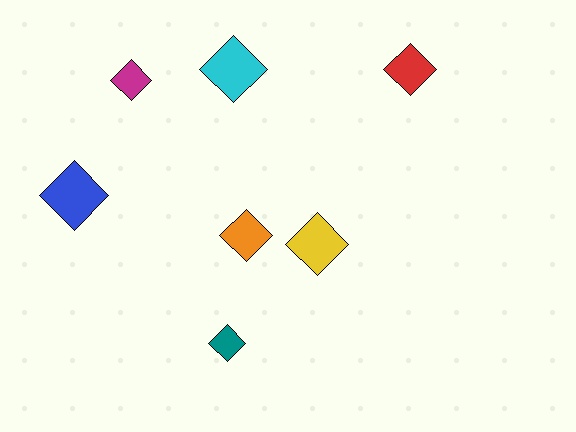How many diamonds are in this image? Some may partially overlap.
There are 7 diamonds.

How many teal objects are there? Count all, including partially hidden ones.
There is 1 teal object.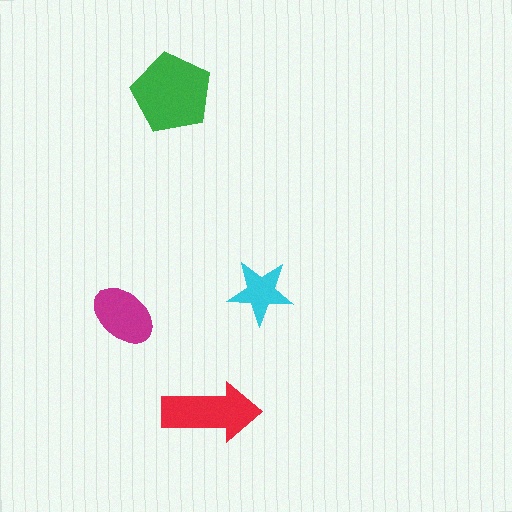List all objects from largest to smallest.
The green pentagon, the red arrow, the magenta ellipse, the cyan star.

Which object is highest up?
The green pentagon is topmost.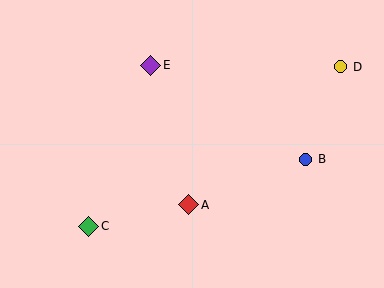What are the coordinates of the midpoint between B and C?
The midpoint between B and C is at (197, 193).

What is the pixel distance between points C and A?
The distance between C and A is 102 pixels.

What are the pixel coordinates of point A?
Point A is at (189, 205).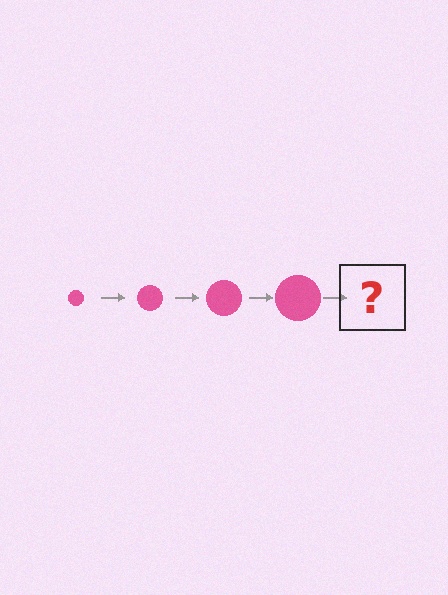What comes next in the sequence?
The next element should be a pink circle, larger than the previous one.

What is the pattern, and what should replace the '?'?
The pattern is that the circle gets progressively larger each step. The '?' should be a pink circle, larger than the previous one.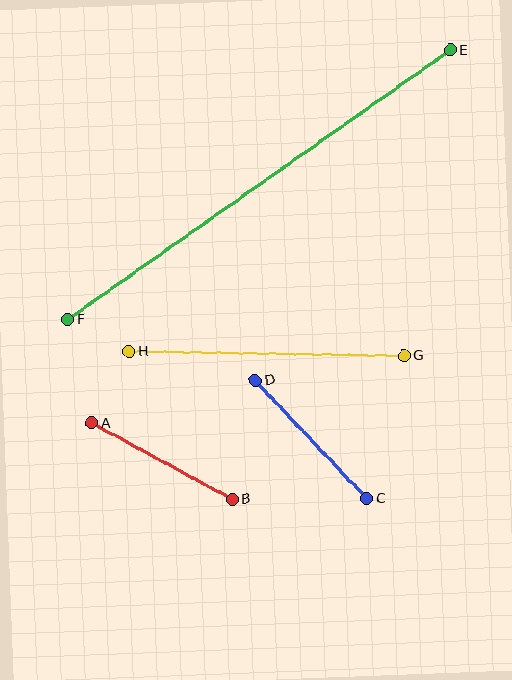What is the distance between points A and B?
The distance is approximately 159 pixels.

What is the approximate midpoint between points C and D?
The midpoint is at approximately (311, 439) pixels.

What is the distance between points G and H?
The distance is approximately 275 pixels.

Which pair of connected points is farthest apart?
Points E and F are farthest apart.